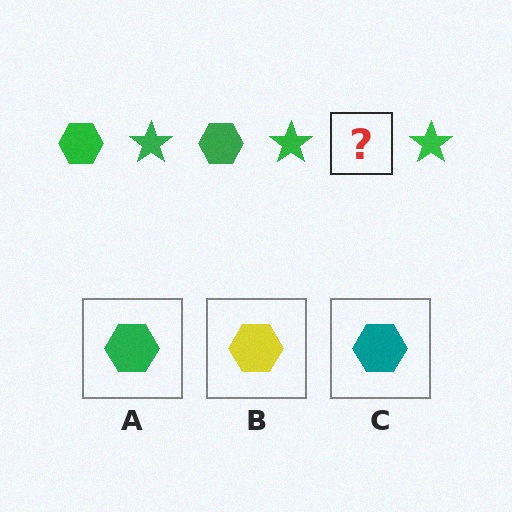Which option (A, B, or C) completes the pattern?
A.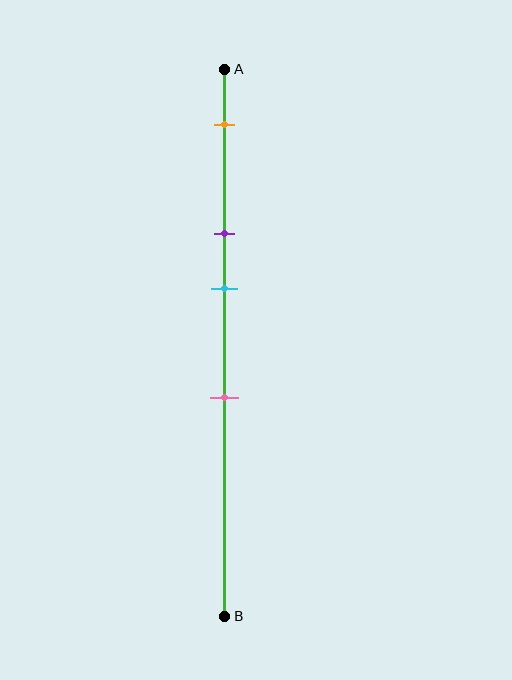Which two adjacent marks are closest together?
The purple and cyan marks are the closest adjacent pair.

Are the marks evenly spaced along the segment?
No, the marks are not evenly spaced.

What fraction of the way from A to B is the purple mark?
The purple mark is approximately 30% (0.3) of the way from A to B.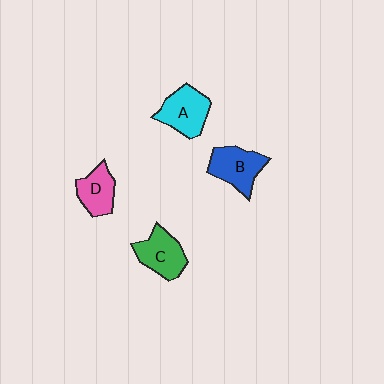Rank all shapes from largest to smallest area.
From largest to smallest: A (cyan), B (blue), C (green), D (pink).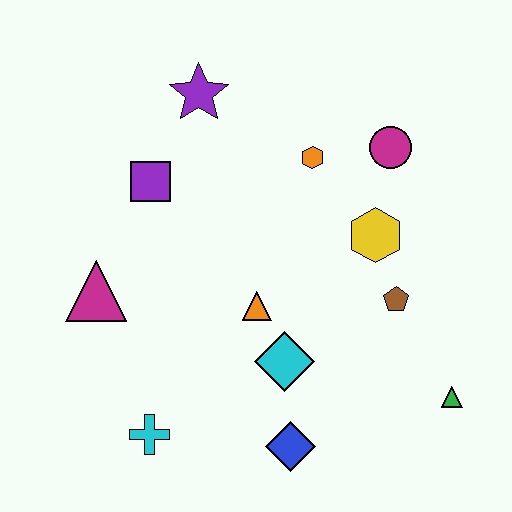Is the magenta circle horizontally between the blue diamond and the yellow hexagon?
No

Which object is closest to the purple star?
The purple square is closest to the purple star.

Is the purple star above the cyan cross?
Yes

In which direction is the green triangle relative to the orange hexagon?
The green triangle is below the orange hexagon.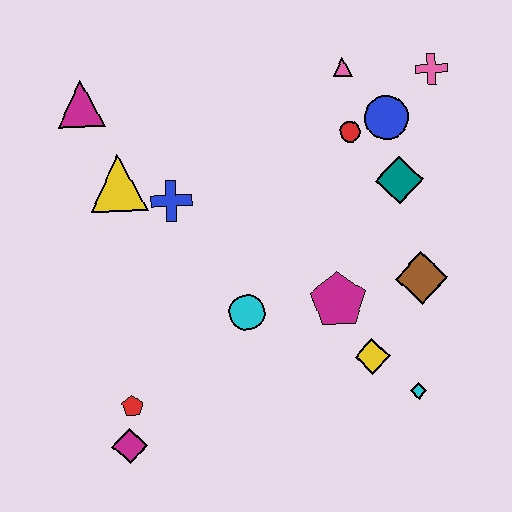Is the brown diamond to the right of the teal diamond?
Yes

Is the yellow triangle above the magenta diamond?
Yes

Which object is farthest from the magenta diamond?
The pink cross is farthest from the magenta diamond.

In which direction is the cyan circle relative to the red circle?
The cyan circle is below the red circle.